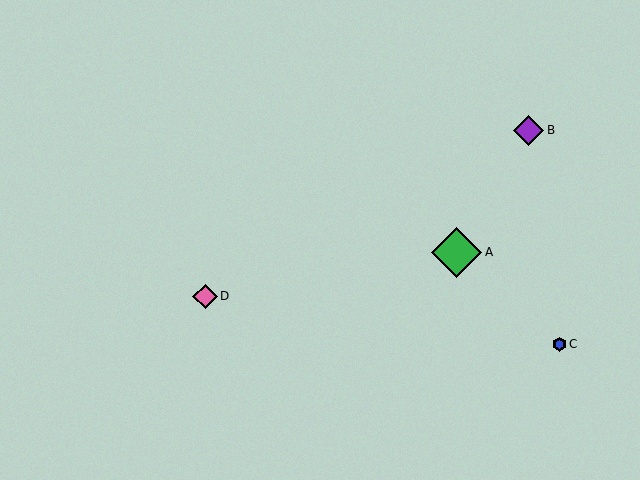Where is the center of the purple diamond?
The center of the purple diamond is at (529, 130).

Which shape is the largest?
The green diamond (labeled A) is the largest.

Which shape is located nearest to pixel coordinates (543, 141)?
The purple diamond (labeled B) at (529, 130) is nearest to that location.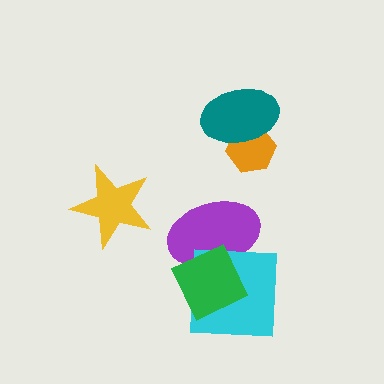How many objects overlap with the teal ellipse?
1 object overlaps with the teal ellipse.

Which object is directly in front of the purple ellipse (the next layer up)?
The cyan square is directly in front of the purple ellipse.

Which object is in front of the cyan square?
The green square is in front of the cyan square.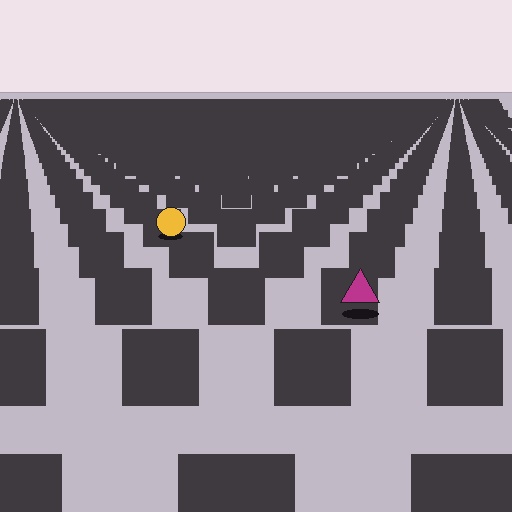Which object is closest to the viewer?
The magenta triangle is closest. The texture marks near it are larger and more spread out.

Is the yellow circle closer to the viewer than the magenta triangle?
No. The magenta triangle is closer — you can tell from the texture gradient: the ground texture is coarser near it.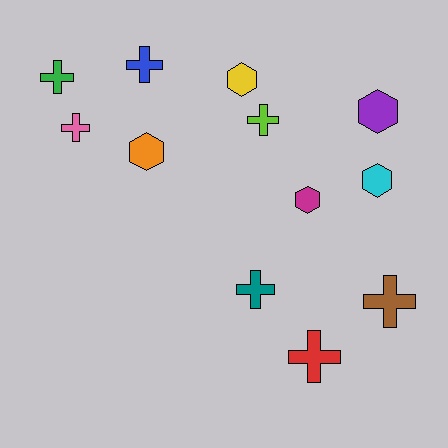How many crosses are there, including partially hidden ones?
There are 7 crosses.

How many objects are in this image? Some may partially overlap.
There are 12 objects.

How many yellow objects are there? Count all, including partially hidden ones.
There is 1 yellow object.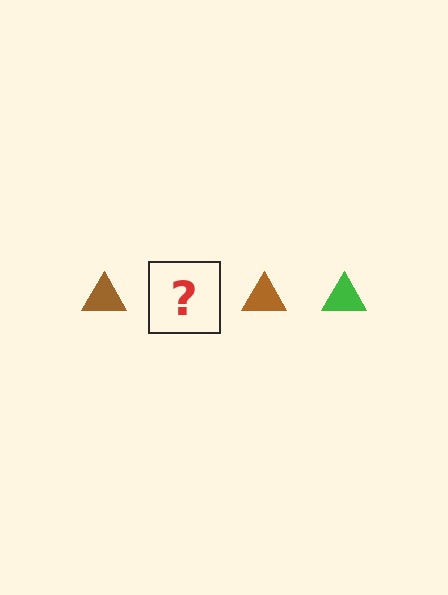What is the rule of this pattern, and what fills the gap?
The rule is that the pattern cycles through brown, green triangles. The gap should be filled with a green triangle.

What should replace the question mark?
The question mark should be replaced with a green triangle.